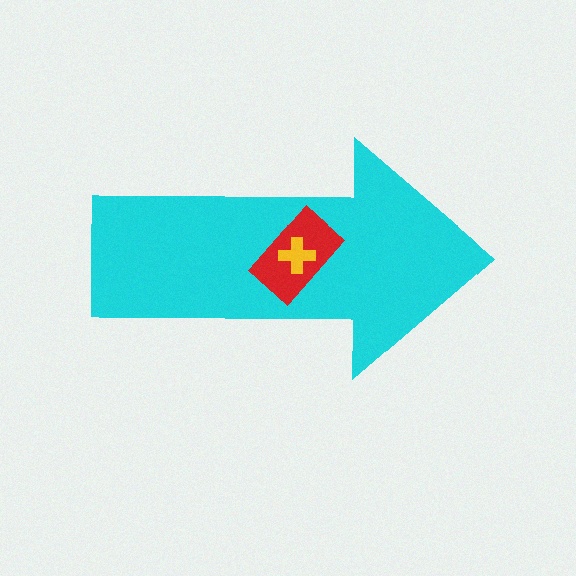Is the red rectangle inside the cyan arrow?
Yes.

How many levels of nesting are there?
3.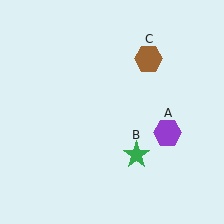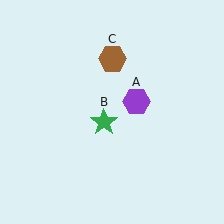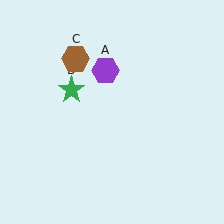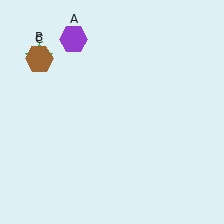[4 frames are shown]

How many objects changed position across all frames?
3 objects changed position: purple hexagon (object A), green star (object B), brown hexagon (object C).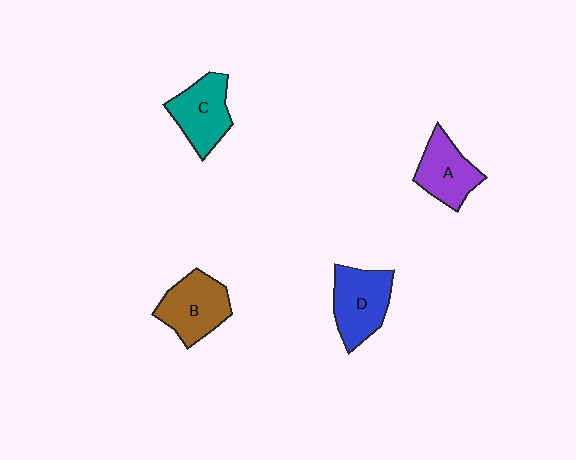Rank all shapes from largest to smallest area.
From largest to smallest: D (blue), B (brown), C (teal), A (purple).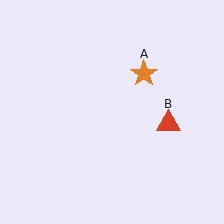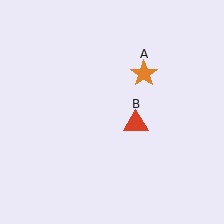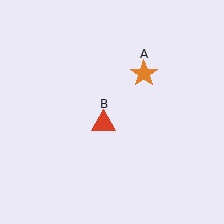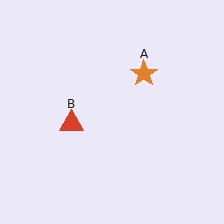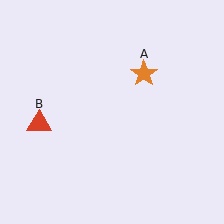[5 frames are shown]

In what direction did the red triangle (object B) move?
The red triangle (object B) moved left.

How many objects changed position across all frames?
1 object changed position: red triangle (object B).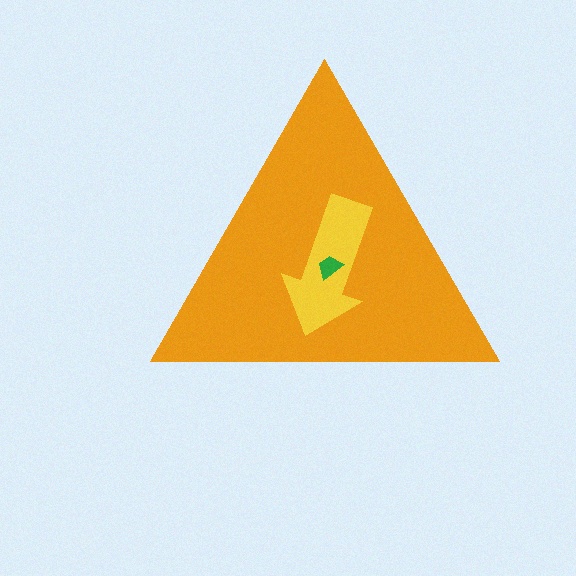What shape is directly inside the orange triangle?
The yellow arrow.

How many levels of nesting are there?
3.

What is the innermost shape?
The green trapezoid.